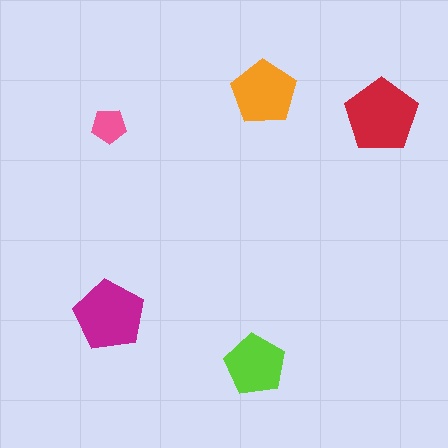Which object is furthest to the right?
The red pentagon is rightmost.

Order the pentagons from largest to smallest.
the red one, the magenta one, the orange one, the lime one, the pink one.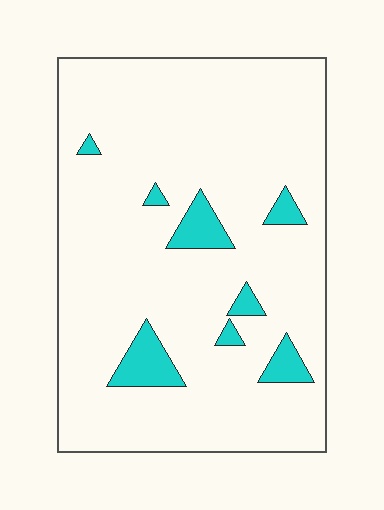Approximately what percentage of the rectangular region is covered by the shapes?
Approximately 10%.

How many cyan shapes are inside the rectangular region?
8.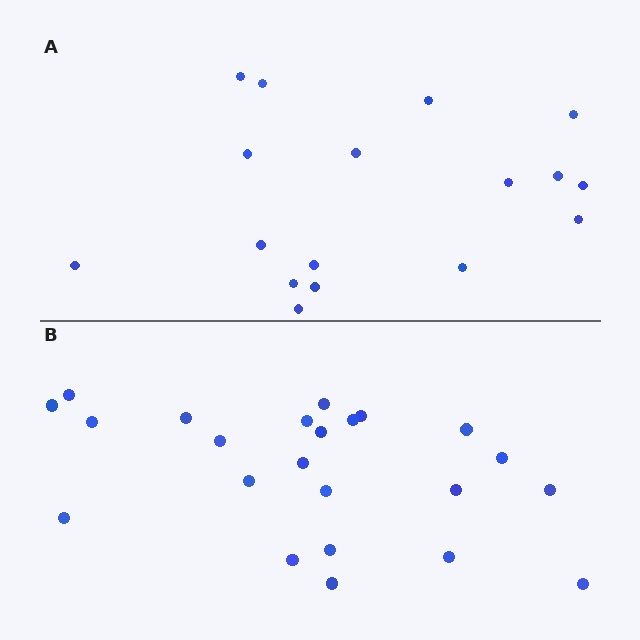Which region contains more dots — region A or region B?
Region B (the bottom region) has more dots.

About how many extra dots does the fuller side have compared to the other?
Region B has about 6 more dots than region A.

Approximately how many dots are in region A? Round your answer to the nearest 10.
About 20 dots. (The exact count is 17, which rounds to 20.)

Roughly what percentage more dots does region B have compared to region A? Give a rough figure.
About 35% more.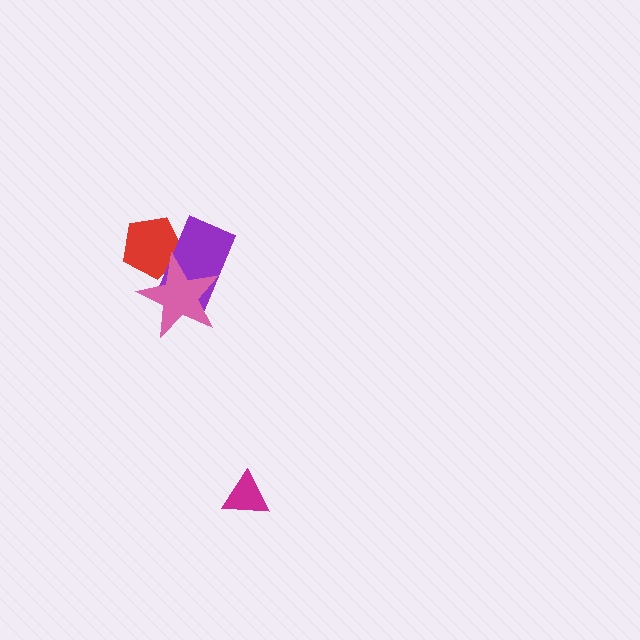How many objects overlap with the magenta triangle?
0 objects overlap with the magenta triangle.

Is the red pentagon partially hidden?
Yes, it is partially covered by another shape.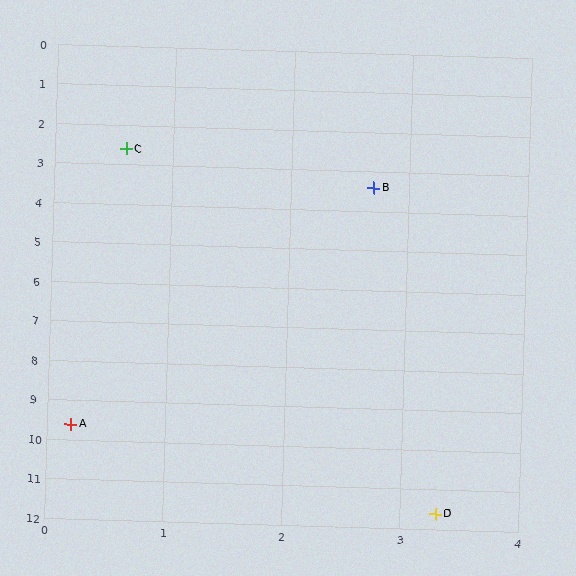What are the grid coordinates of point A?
Point A is at approximately (0.2, 9.6).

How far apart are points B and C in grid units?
Points B and C are about 2.2 grid units apart.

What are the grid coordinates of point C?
Point C is at approximately (0.6, 2.6).